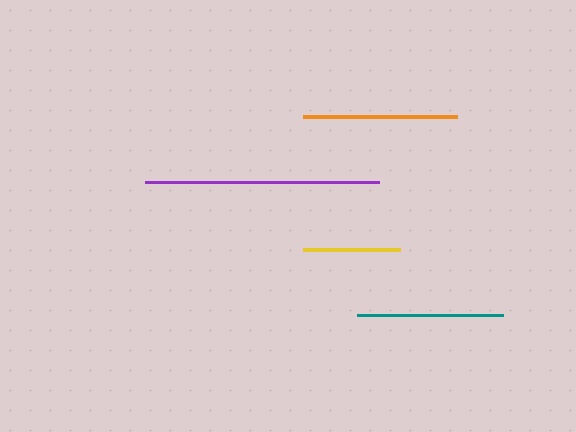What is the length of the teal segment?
The teal segment is approximately 146 pixels long.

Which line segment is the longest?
The purple line is the longest at approximately 233 pixels.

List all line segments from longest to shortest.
From longest to shortest: purple, orange, teal, yellow.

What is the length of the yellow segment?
The yellow segment is approximately 97 pixels long.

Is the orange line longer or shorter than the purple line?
The purple line is longer than the orange line.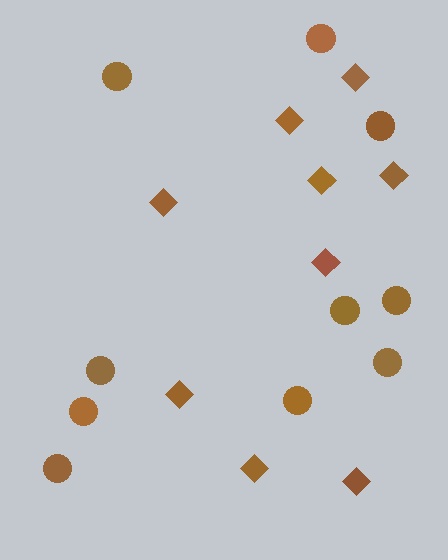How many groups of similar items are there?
There are 2 groups: one group of diamonds (9) and one group of circles (10).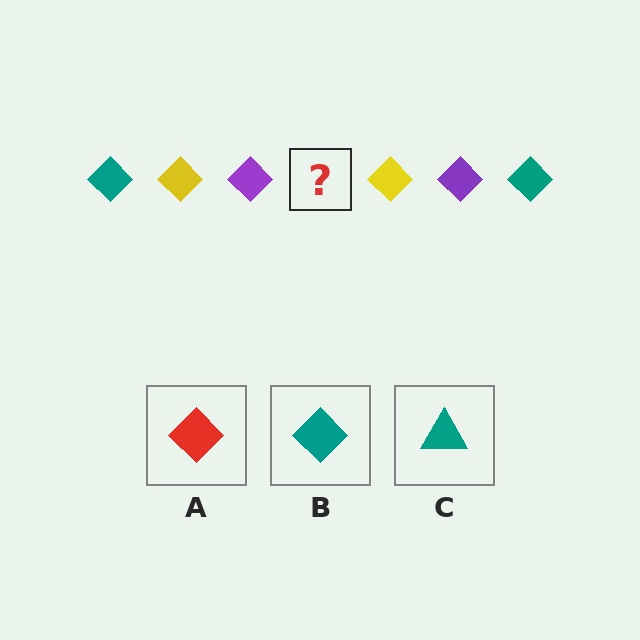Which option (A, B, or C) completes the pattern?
B.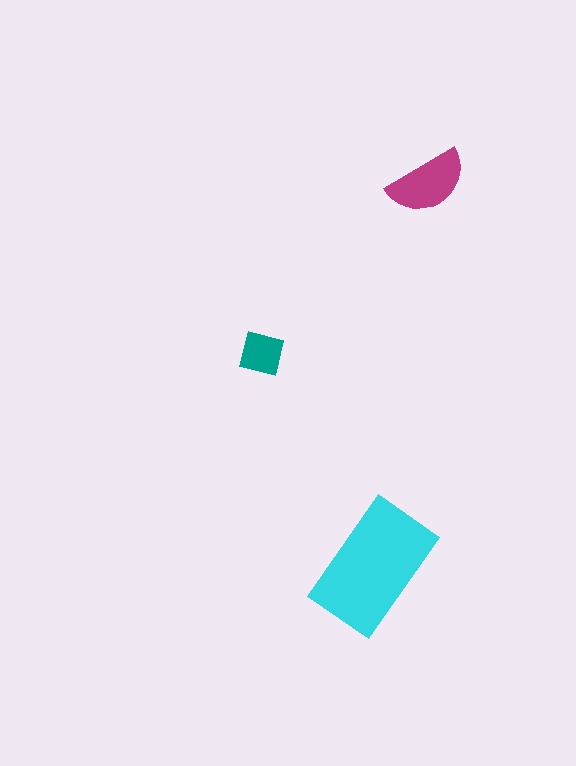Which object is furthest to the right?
The magenta semicircle is rightmost.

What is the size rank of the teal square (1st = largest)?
3rd.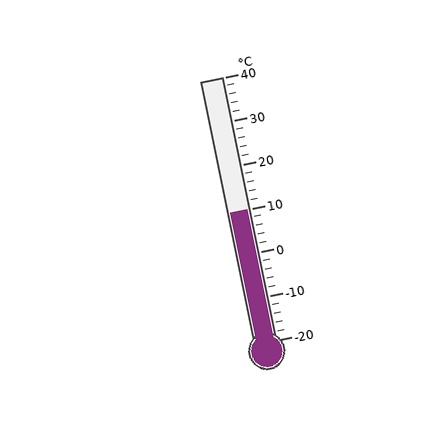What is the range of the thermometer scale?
The thermometer scale ranges from -20°C to 40°C.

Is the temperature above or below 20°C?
The temperature is below 20°C.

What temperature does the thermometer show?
The thermometer shows approximately 10°C.